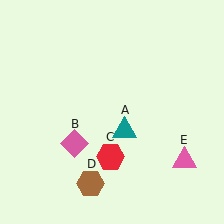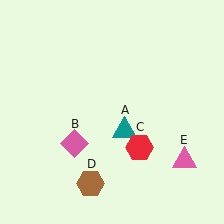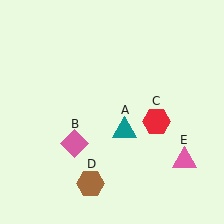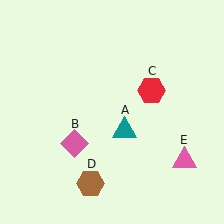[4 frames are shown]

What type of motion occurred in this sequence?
The red hexagon (object C) rotated counterclockwise around the center of the scene.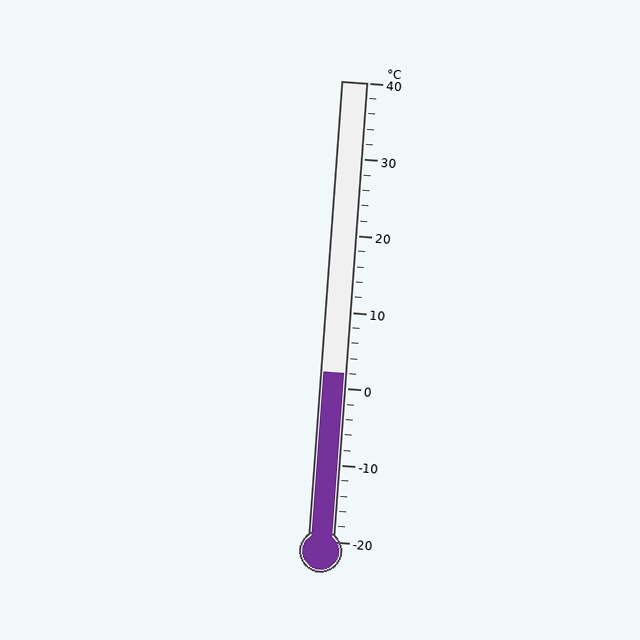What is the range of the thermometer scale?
The thermometer scale ranges from -20°C to 40°C.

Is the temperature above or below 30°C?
The temperature is below 30°C.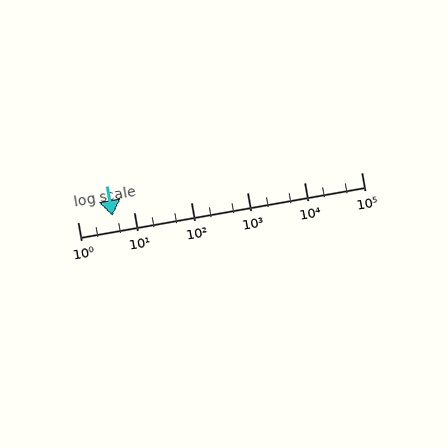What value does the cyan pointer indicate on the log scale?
The pointer indicates approximately 4.1.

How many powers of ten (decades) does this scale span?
The scale spans 5 decades, from 1 to 100000.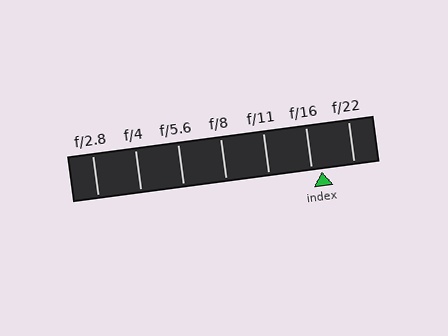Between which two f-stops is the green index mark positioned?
The index mark is between f/16 and f/22.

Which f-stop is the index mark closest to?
The index mark is closest to f/16.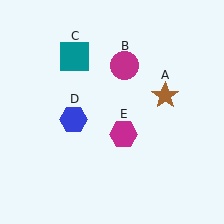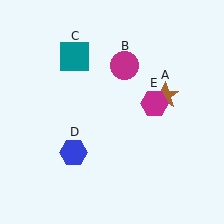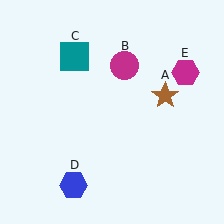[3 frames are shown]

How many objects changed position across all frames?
2 objects changed position: blue hexagon (object D), magenta hexagon (object E).